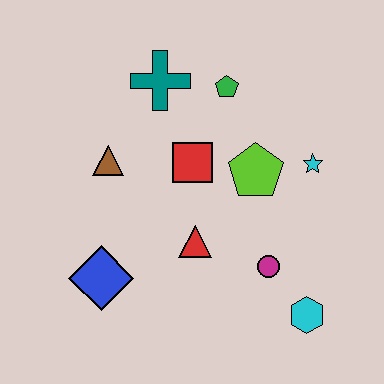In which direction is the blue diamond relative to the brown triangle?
The blue diamond is below the brown triangle.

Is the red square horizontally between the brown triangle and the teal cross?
No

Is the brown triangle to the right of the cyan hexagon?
No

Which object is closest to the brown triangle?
The red square is closest to the brown triangle.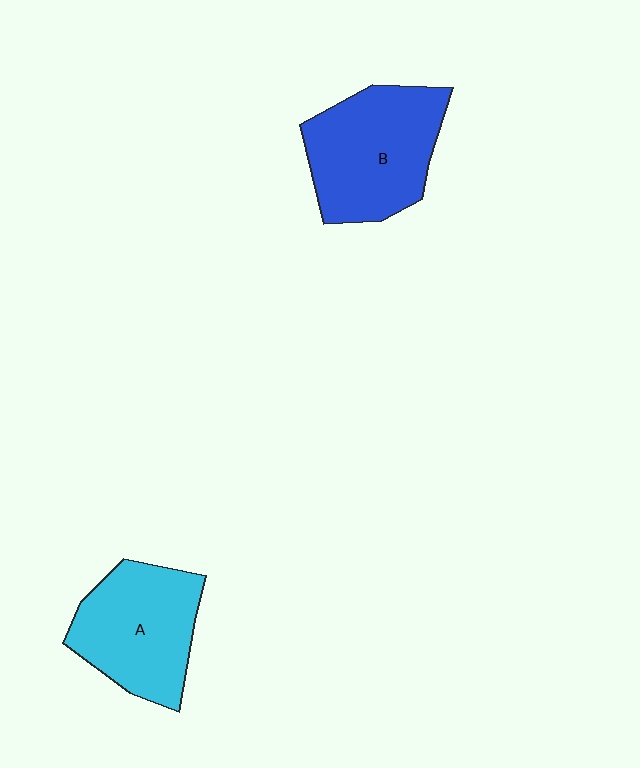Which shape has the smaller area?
Shape A (cyan).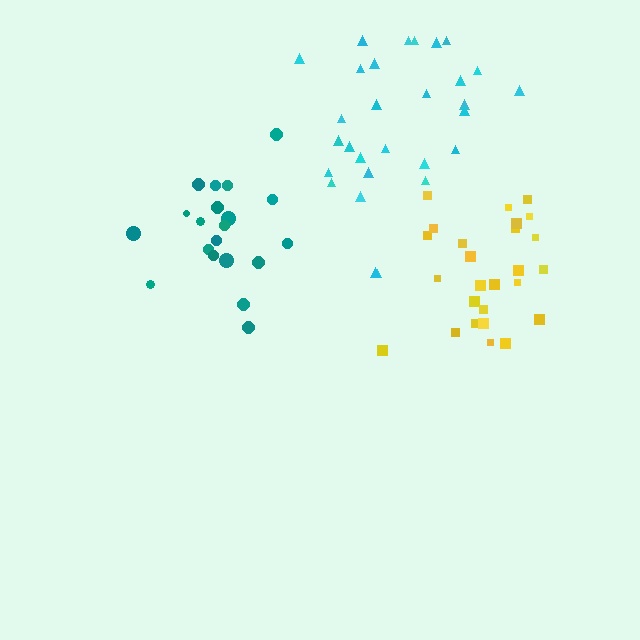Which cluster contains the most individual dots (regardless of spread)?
Cyan (29).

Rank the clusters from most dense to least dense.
yellow, teal, cyan.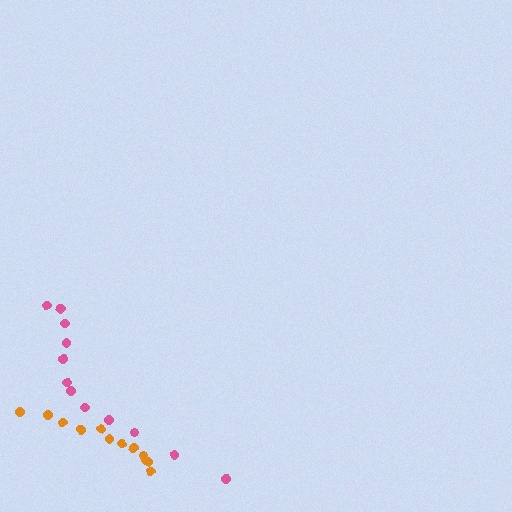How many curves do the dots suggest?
There are 2 distinct paths.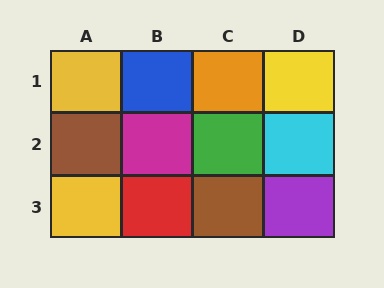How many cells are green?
1 cell is green.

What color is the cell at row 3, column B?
Red.